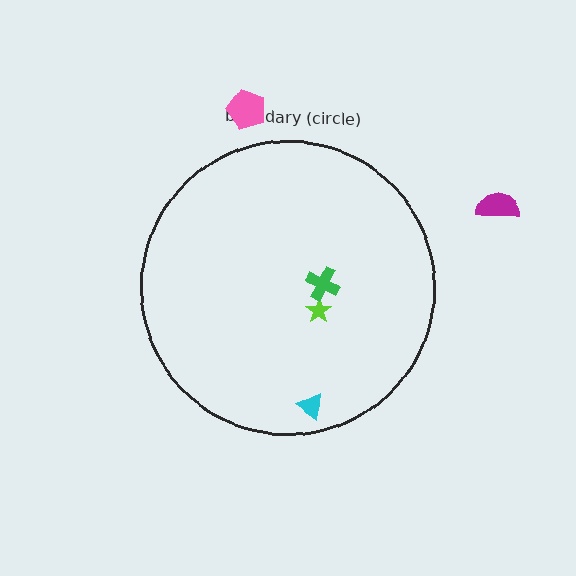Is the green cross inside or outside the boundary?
Inside.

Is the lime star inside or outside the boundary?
Inside.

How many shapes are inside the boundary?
3 inside, 2 outside.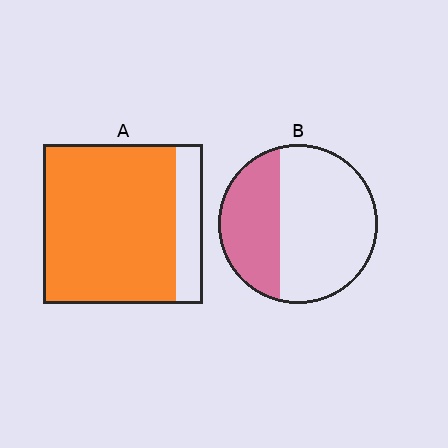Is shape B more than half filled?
No.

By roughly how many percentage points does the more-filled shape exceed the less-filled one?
By roughly 45 percentage points (A over B).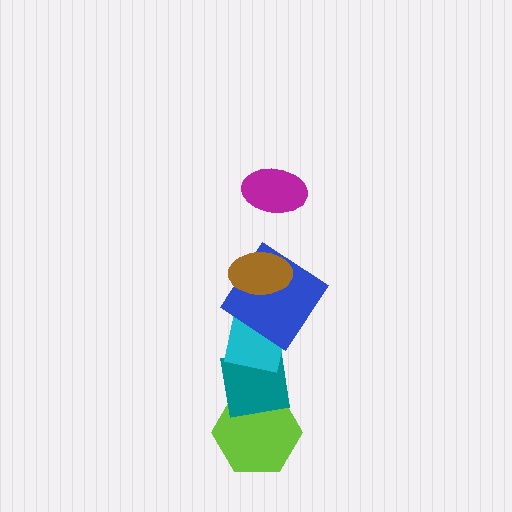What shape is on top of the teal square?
The cyan square is on top of the teal square.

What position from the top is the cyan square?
The cyan square is 4th from the top.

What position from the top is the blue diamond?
The blue diamond is 3rd from the top.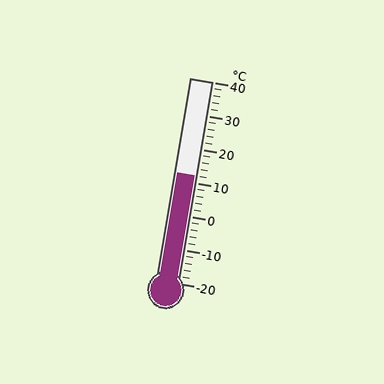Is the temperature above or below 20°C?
The temperature is below 20°C.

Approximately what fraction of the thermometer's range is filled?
The thermometer is filled to approximately 55% of its range.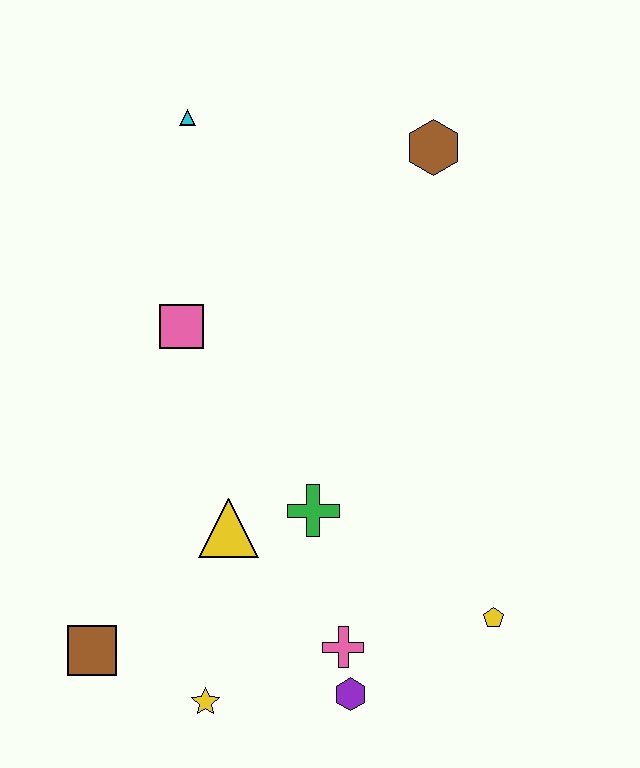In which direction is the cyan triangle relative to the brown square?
The cyan triangle is above the brown square.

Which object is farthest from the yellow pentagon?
The cyan triangle is farthest from the yellow pentagon.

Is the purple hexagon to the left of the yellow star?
No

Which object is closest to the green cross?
The yellow triangle is closest to the green cross.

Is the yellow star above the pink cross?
No